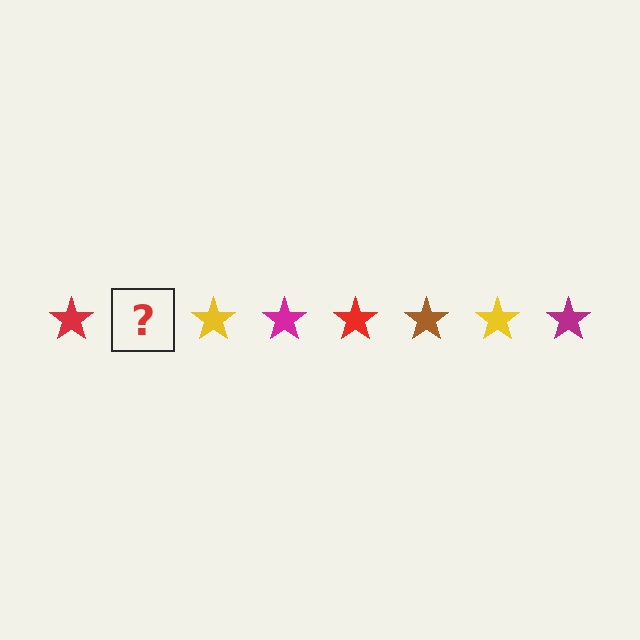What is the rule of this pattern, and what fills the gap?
The rule is that the pattern cycles through red, brown, yellow, magenta stars. The gap should be filled with a brown star.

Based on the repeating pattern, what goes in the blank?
The blank should be a brown star.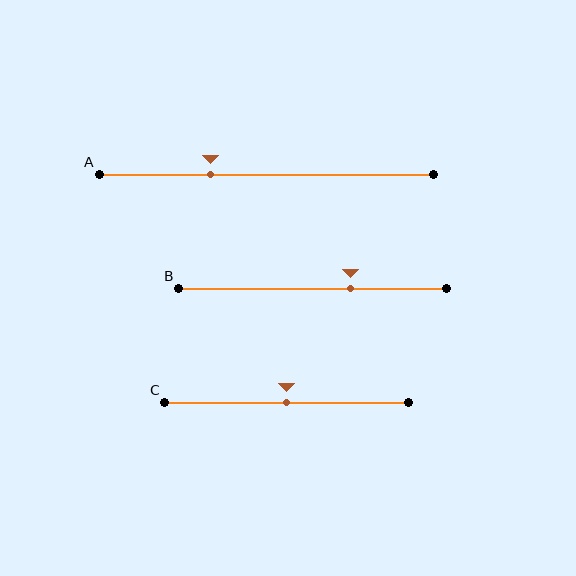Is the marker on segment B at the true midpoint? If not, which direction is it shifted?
No, the marker on segment B is shifted to the right by about 14% of the segment length.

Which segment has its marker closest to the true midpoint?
Segment C has its marker closest to the true midpoint.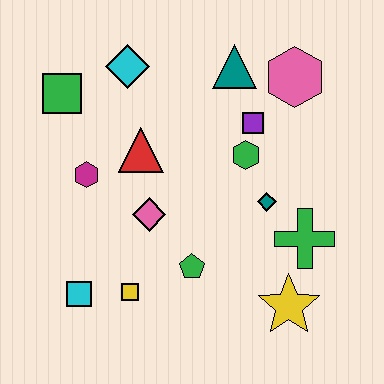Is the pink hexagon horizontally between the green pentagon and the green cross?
Yes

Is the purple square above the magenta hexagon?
Yes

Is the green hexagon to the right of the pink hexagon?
No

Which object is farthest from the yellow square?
The pink hexagon is farthest from the yellow square.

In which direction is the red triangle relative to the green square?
The red triangle is to the right of the green square.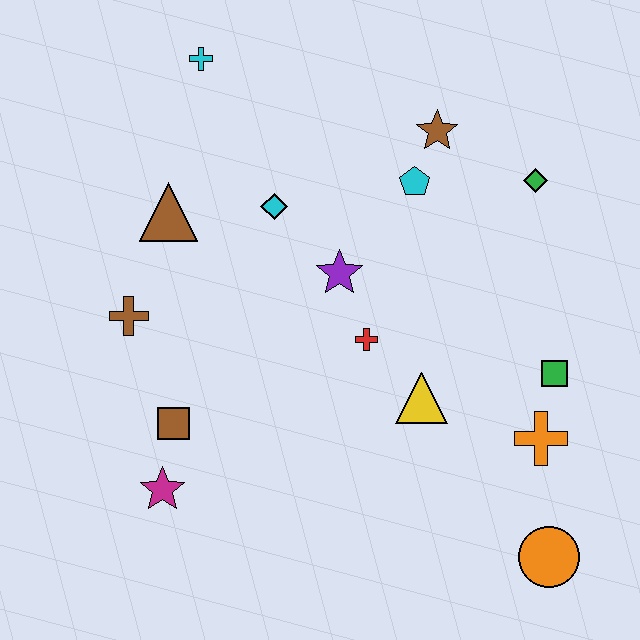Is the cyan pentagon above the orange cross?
Yes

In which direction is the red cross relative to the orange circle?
The red cross is above the orange circle.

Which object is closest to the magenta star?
The brown square is closest to the magenta star.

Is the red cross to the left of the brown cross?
No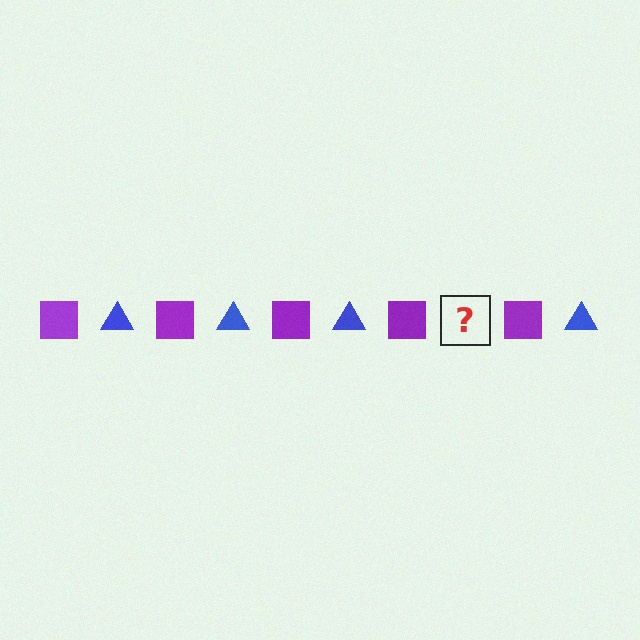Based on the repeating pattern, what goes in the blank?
The blank should be a blue triangle.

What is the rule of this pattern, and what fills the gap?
The rule is that the pattern alternates between purple square and blue triangle. The gap should be filled with a blue triangle.